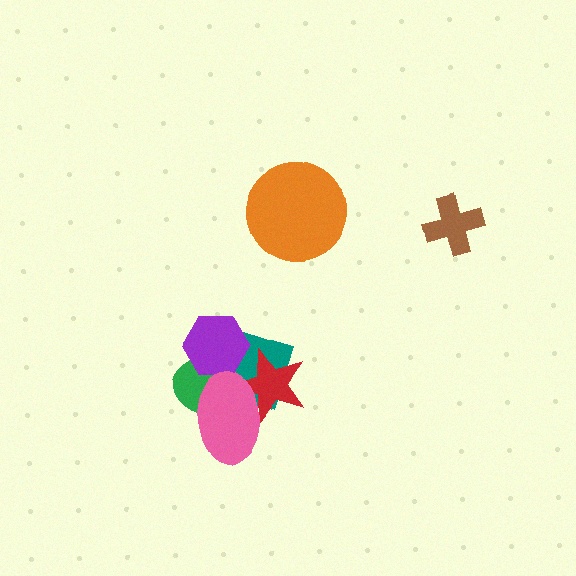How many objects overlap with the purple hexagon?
2 objects overlap with the purple hexagon.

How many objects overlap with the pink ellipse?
3 objects overlap with the pink ellipse.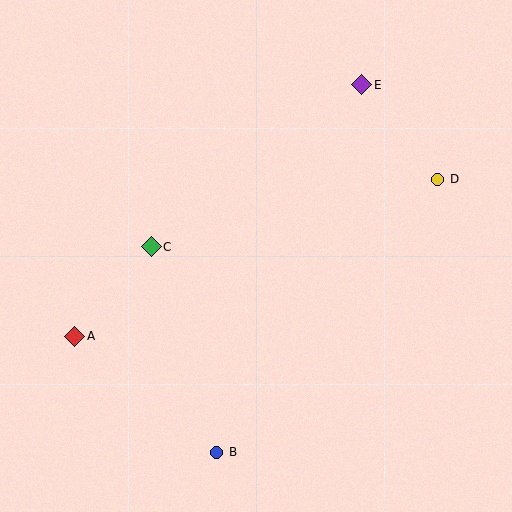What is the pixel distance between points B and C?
The distance between B and C is 216 pixels.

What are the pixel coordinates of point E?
Point E is at (362, 85).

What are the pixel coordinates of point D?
Point D is at (438, 179).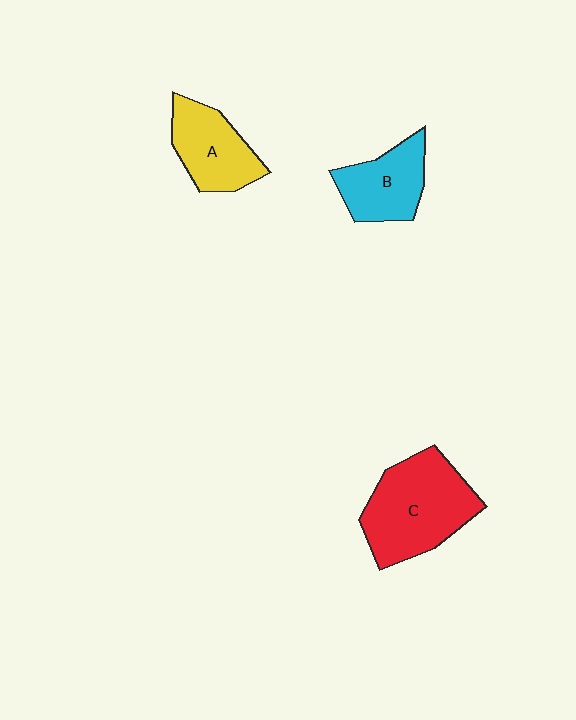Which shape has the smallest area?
Shape B (cyan).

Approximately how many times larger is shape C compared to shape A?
Approximately 1.6 times.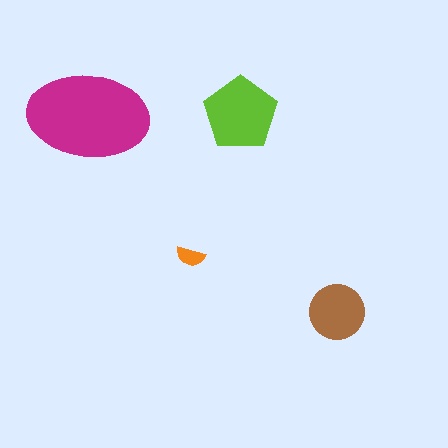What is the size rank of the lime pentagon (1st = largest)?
2nd.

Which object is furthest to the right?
The brown circle is rightmost.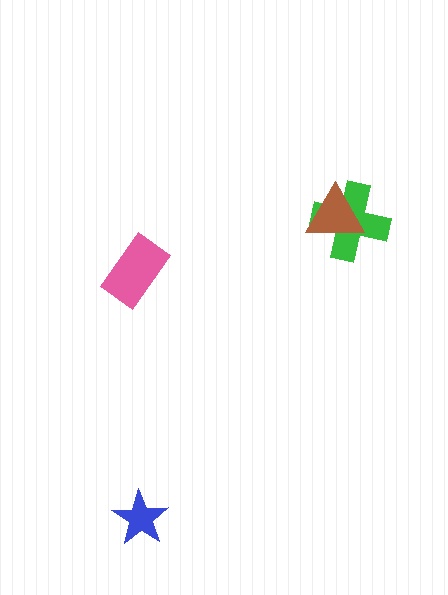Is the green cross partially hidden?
Yes, it is partially covered by another shape.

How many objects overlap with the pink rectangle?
0 objects overlap with the pink rectangle.